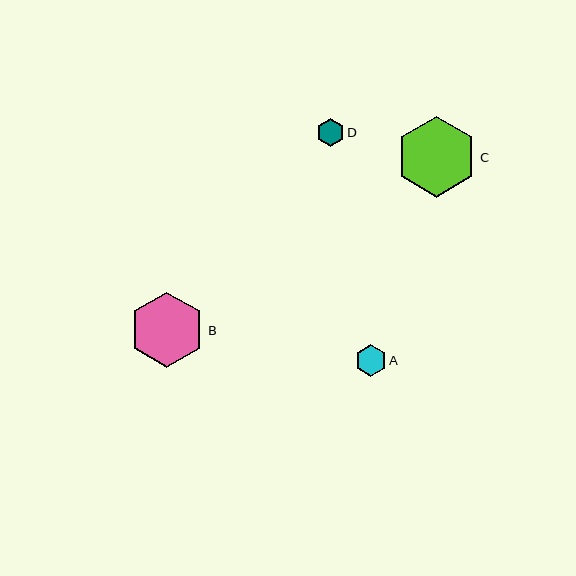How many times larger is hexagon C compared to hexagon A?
Hexagon C is approximately 2.6 times the size of hexagon A.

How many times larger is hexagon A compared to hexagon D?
Hexagon A is approximately 1.1 times the size of hexagon D.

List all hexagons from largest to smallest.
From largest to smallest: C, B, A, D.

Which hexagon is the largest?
Hexagon C is the largest with a size of approximately 81 pixels.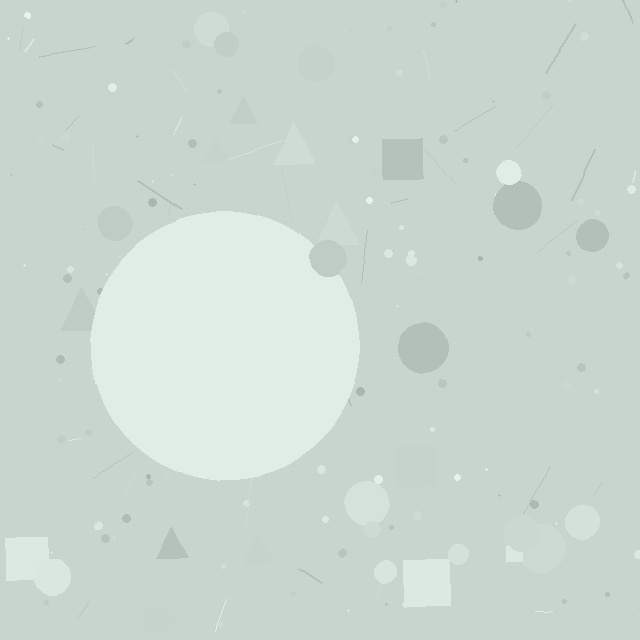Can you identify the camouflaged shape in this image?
The camouflaged shape is a circle.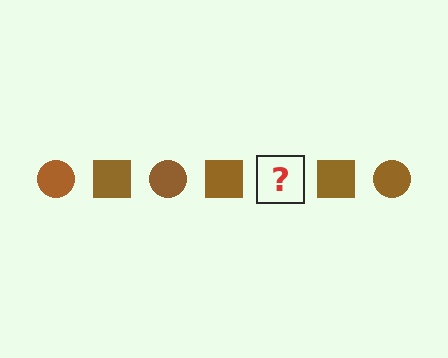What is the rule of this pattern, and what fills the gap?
The rule is that the pattern cycles through circle, square shapes in brown. The gap should be filled with a brown circle.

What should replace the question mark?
The question mark should be replaced with a brown circle.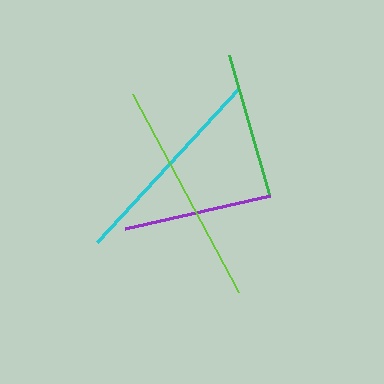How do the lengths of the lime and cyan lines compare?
The lime and cyan lines are approximately the same length.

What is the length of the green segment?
The green segment is approximately 144 pixels long.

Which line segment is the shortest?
The green line is the shortest at approximately 144 pixels.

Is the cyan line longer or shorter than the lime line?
The lime line is longer than the cyan line.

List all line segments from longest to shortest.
From longest to shortest: lime, cyan, purple, green.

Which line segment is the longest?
The lime line is the longest at approximately 225 pixels.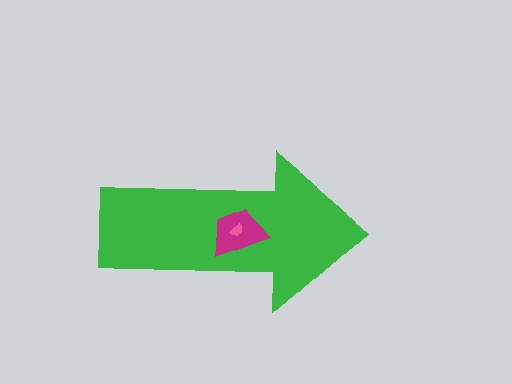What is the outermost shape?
The green arrow.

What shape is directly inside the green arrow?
The magenta trapezoid.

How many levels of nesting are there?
3.